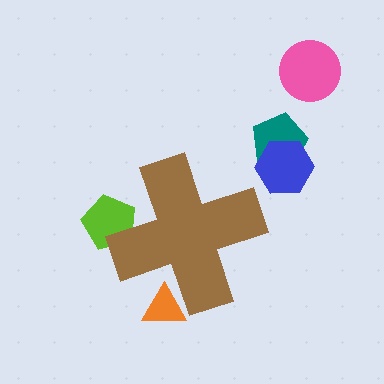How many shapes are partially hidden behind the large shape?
2 shapes are partially hidden.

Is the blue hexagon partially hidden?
No, the blue hexagon is fully visible.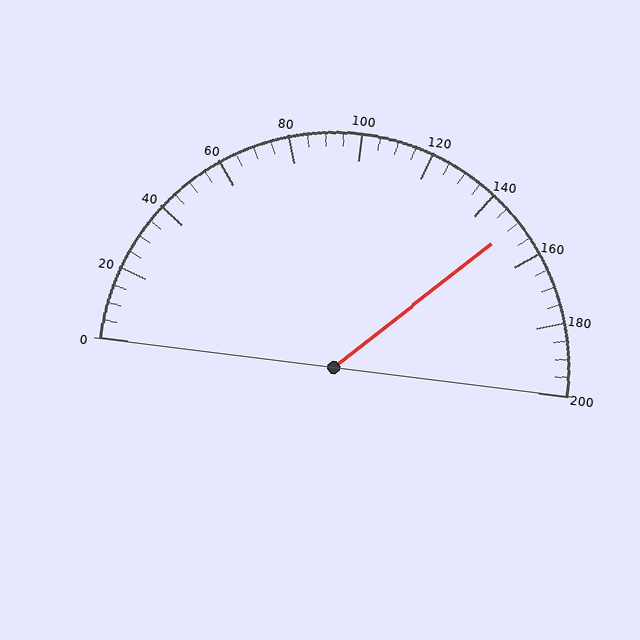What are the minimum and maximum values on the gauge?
The gauge ranges from 0 to 200.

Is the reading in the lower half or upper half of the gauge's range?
The reading is in the upper half of the range (0 to 200).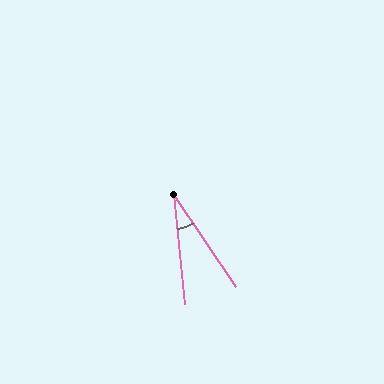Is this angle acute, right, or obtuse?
It is acute.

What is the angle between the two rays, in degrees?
Approximately 28 degrees.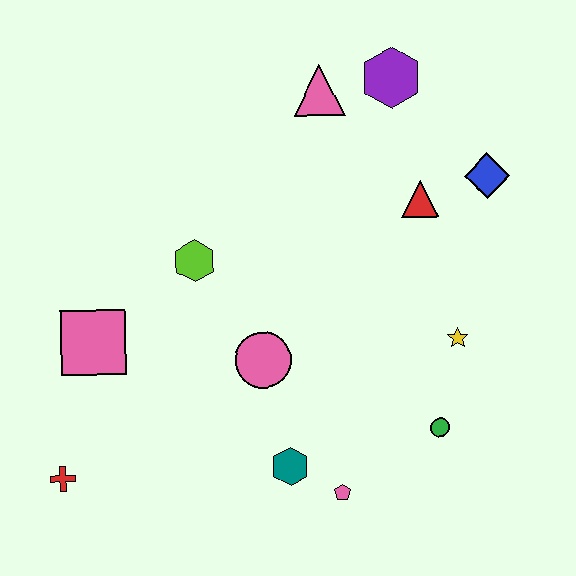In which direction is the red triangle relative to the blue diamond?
The red triangle is to the left of the blue diamond.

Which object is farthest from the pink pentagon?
The purple hexagon is farthest from the pink pentagon.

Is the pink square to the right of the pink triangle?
No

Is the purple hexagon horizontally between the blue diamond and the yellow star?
No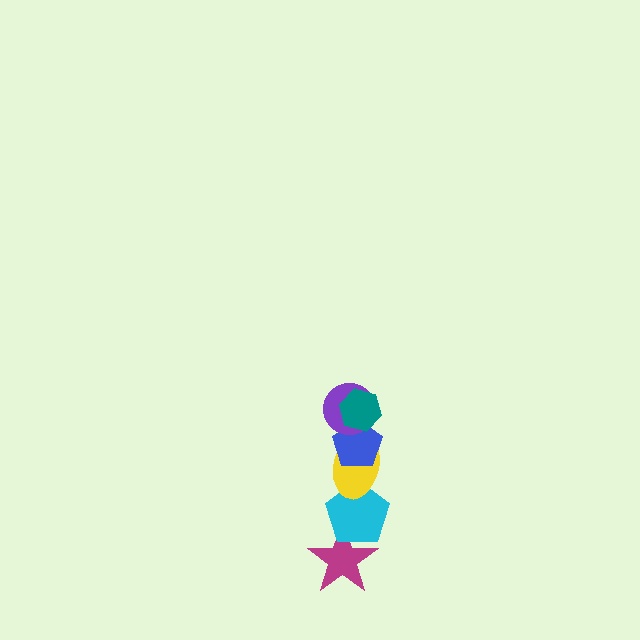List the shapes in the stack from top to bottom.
From top to bottom: the teal hexagon, the purple circle, the blue pentagon, the yellow ellipse, the cyan pentagon, the magenta star.